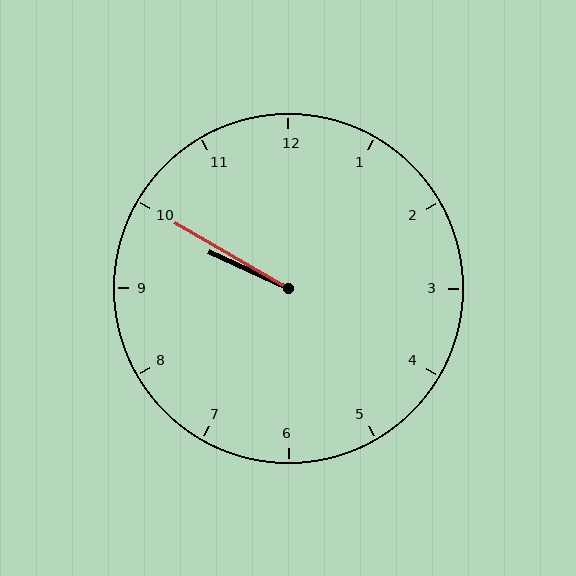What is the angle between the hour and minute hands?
Approximately 5 degrees.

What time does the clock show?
9:50.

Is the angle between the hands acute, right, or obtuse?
It is acute.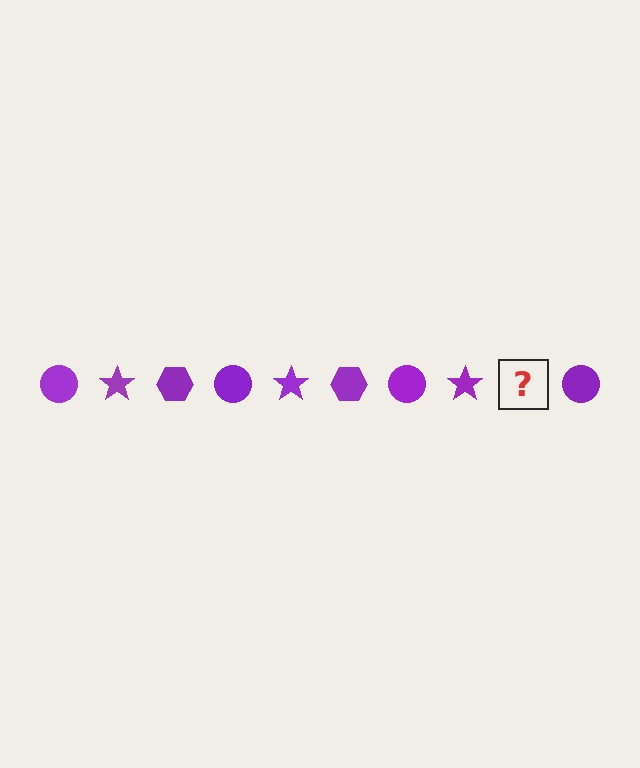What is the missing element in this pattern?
The missing element is a purple hexagon.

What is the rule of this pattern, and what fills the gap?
The rule is that the pattern cycles through circle, star, hexagon shapes in purple. The gap should be filled with a purple hexagon.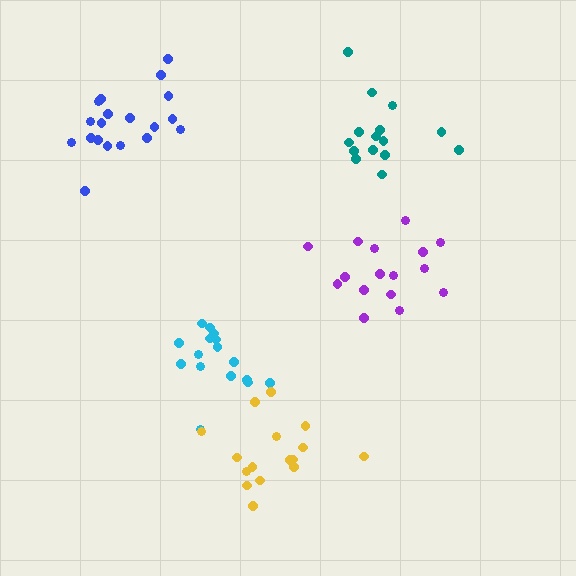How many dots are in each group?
Group 1: 16 dots, Group 2: 16 dots, Group 3: 19 dots, Group 4: 16 dots, Group 5: 15 dots (82 total).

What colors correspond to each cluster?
The clusters are colored: purple, cyan, blue, yellow, teal.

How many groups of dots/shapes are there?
There are 5 groups.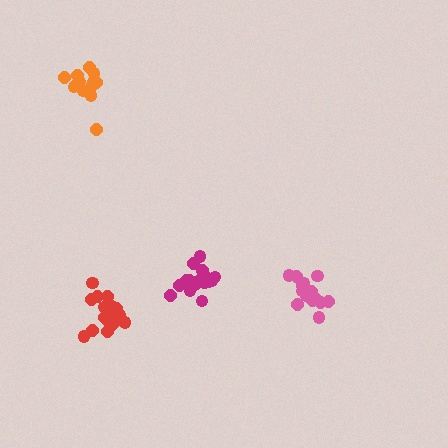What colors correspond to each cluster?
The clusters are colored: pink, red, magenta, orange.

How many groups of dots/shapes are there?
There are 4 groups.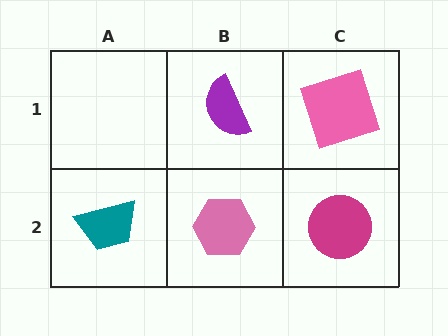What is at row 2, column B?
A pink hexagon.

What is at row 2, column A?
A teal trapezoid.